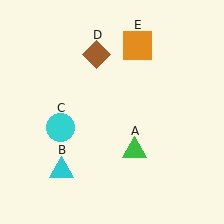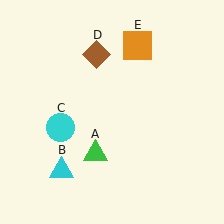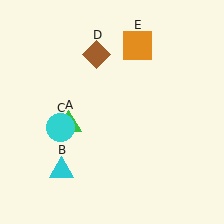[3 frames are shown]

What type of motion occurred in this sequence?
The green triangle (object A) rotated clockwise around the center of the scene.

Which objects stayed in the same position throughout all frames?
Cyan triangle (object B) and cyan circle (object C) and brown diamond (object D) and orange square (object E) remained stationary.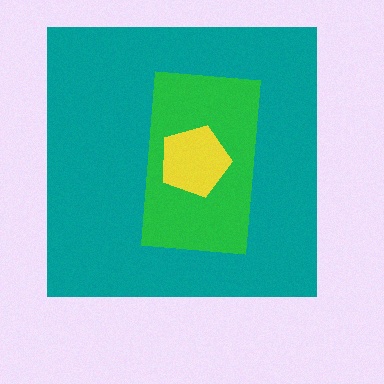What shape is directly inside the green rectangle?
The yellow pentagon.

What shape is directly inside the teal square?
The green rectangle.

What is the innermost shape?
The yellow pentagon.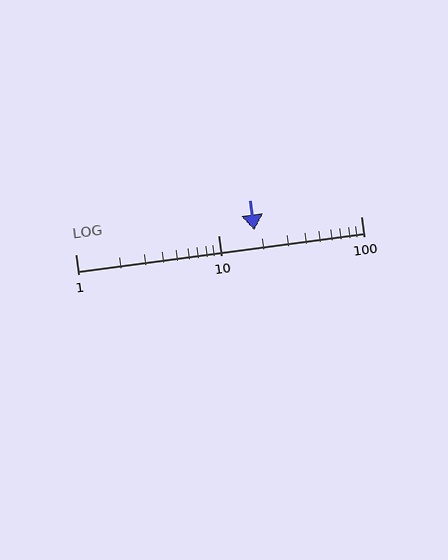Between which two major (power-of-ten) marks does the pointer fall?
The pointer is between 10 and 100.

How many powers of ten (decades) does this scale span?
The scale spans 2 decades, from 1 to 100.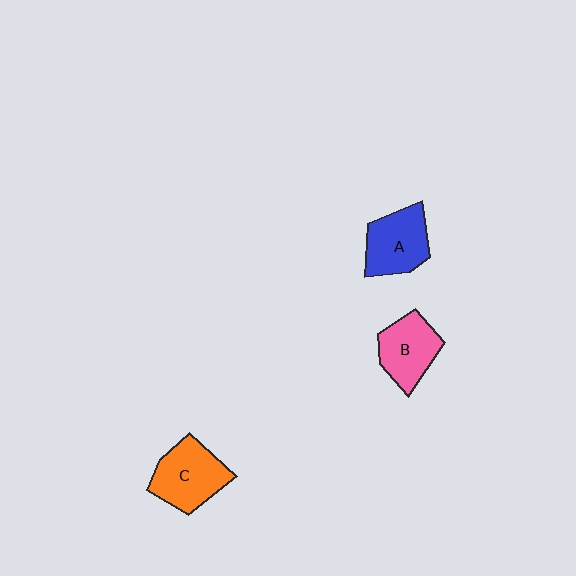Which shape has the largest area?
Shape C (orange).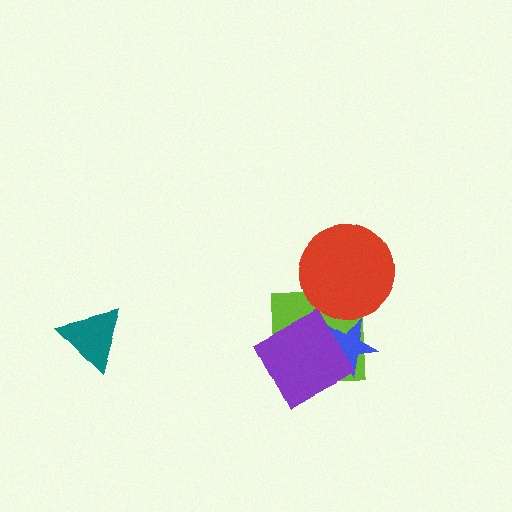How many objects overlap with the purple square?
2 objects overlap with the purple square.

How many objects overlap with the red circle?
1 object overlaps with the red circle.